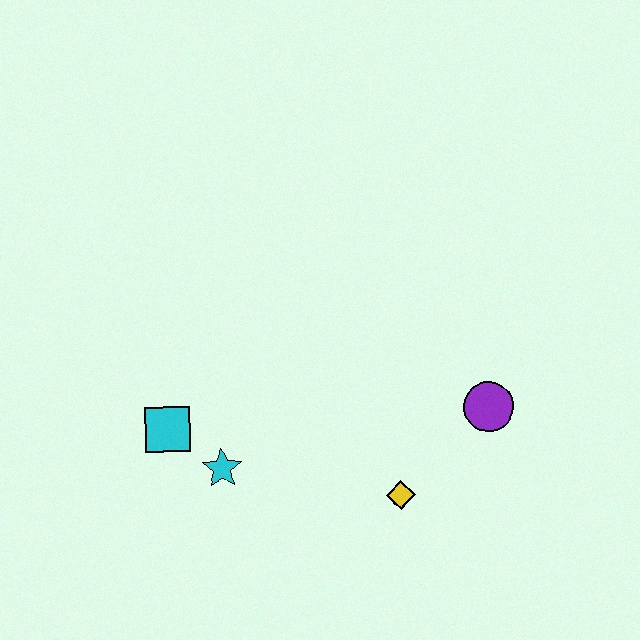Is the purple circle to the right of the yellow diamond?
Yes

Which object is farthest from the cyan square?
The purple circle is farthest from the cyan square.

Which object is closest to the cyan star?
The cyan square is closest to the cyan star.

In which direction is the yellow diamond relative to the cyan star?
The yellow diamond is to the right of the cyan star.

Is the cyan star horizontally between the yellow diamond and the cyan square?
Yes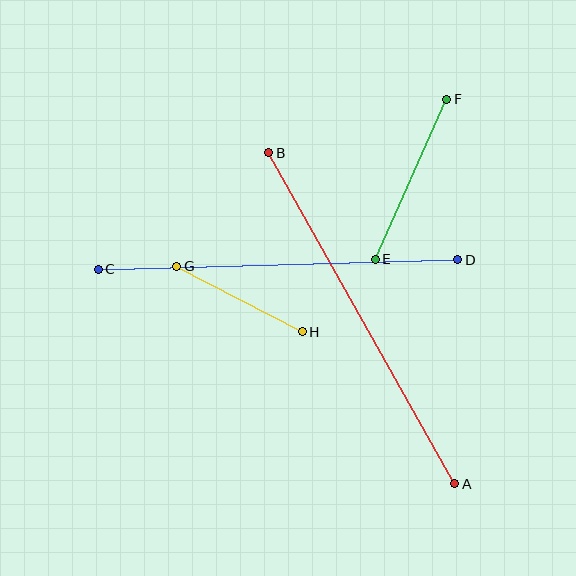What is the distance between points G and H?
The distance is approximately 141 pixels.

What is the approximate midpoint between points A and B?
The midpoint is at approximately (362, 318) pixels.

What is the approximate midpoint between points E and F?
The midpoint is at approximately (411, 179) pixels.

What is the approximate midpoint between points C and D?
The midpoint is at approximately (278, 264) pixels.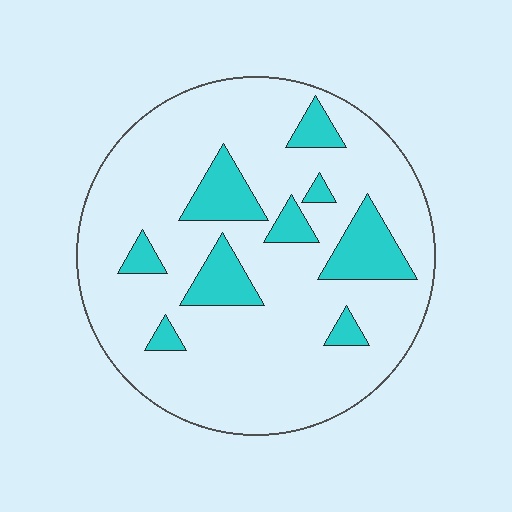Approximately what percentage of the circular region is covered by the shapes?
Approximately 20%.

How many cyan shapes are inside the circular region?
9.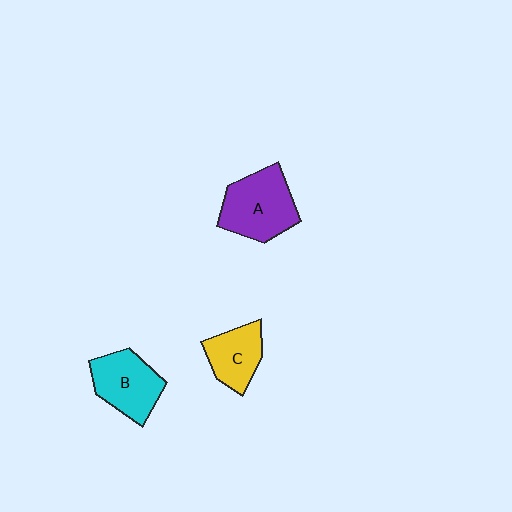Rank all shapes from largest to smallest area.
From largest to smallest: A (purple), B (cyan), C (yellow).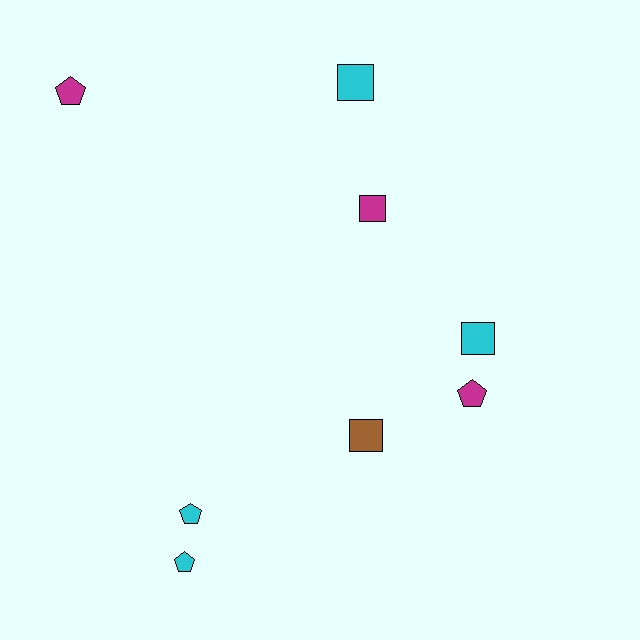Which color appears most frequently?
Cyan, with 4 objects.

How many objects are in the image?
There are 8 objects.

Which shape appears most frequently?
Pentagon, with 4 objects.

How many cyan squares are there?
There are 2 cyan squares.